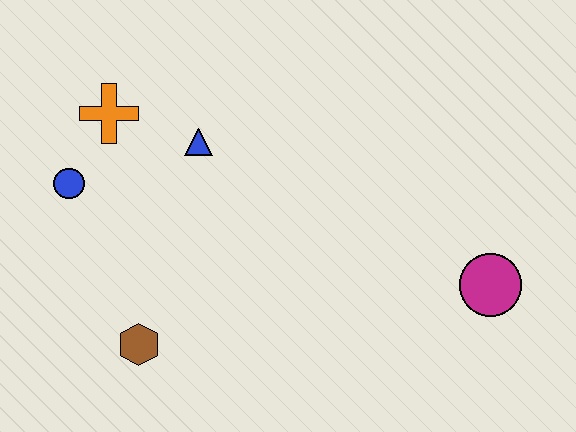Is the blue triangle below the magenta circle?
No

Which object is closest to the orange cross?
The blue circle is closest to the orange cross.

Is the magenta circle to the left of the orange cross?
No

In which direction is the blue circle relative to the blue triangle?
The blue circle is to the left of the blue triangle.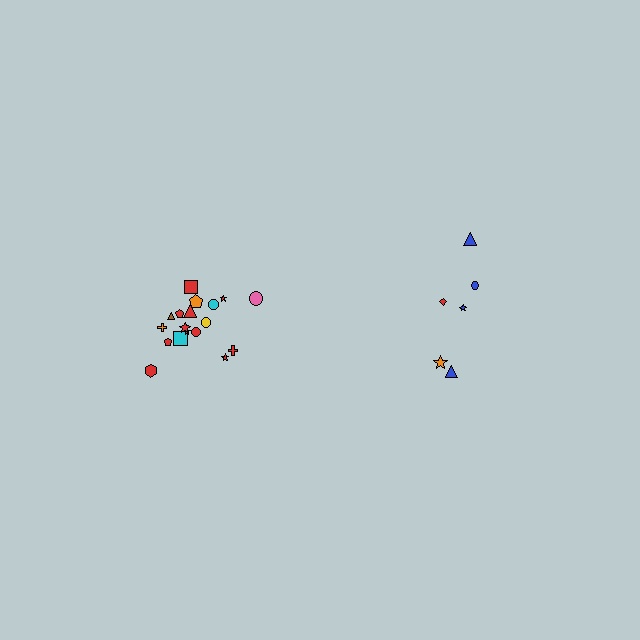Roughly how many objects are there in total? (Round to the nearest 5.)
Roughly 25 objects in total.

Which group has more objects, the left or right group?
The left group.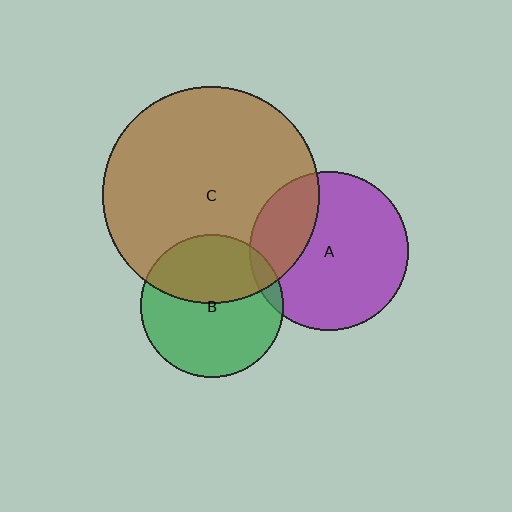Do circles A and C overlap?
Yes.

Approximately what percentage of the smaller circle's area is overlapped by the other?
Approximately 25%.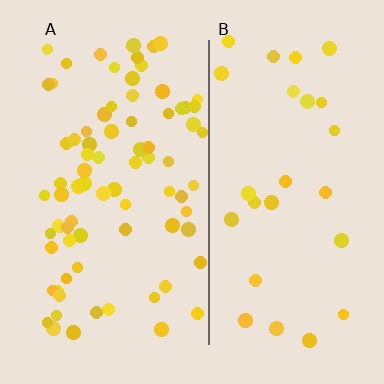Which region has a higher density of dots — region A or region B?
A (the left).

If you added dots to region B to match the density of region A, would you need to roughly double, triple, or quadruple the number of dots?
Approximately triple.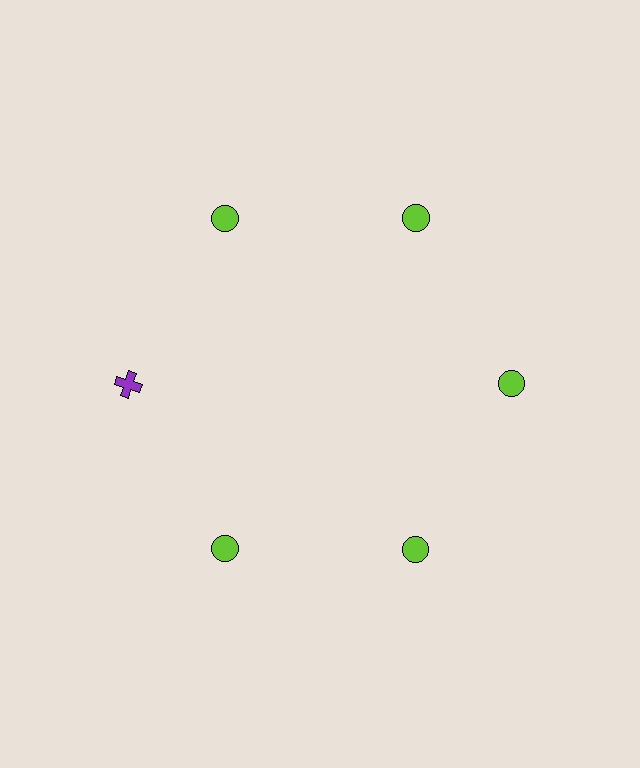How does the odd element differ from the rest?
It differs in both color (purple instead of lime) and shape (cross instead of circle).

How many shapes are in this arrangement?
There are 6 shapes arranged in a ring pattern.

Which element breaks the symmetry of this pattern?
The purple cross at roughly the 9 o'clock position breaks the symmetry. All other shapes are lime circles.